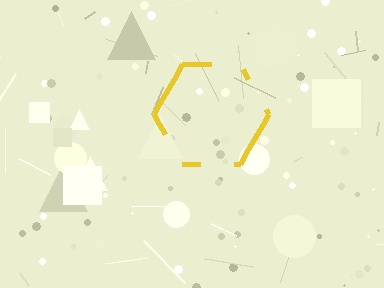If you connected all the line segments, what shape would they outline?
They would outline a hexagon.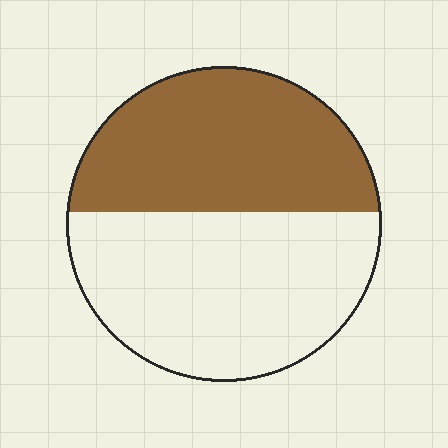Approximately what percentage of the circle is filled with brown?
Approximately 45%.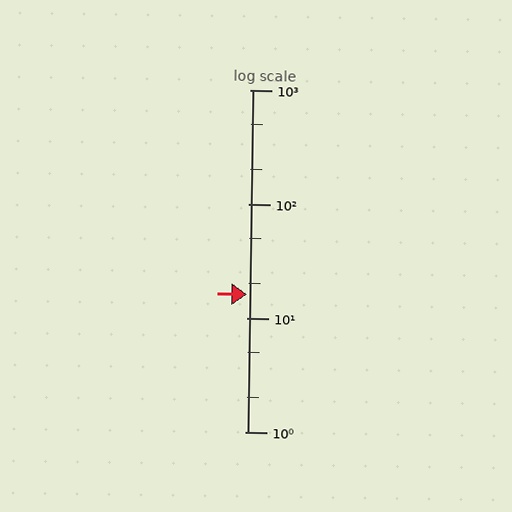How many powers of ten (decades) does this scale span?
The scale spans 3 decades, from 1 to 1000.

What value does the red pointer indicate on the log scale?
The pointer indicates approximately 16.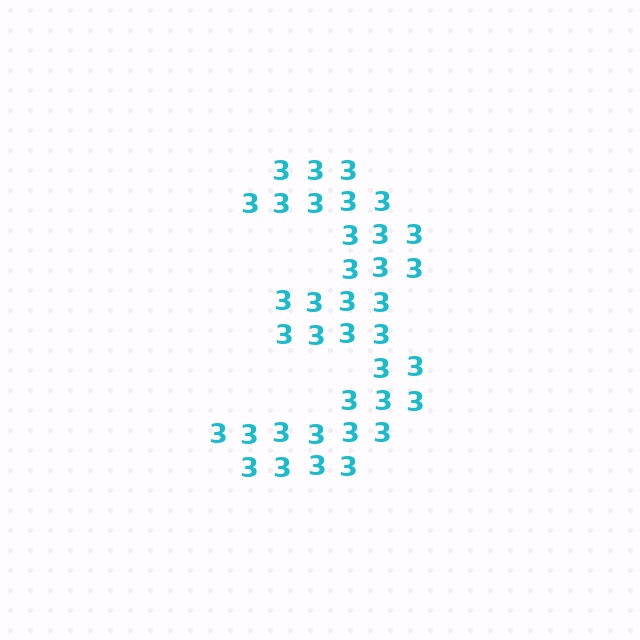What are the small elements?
The small elements are digit 3's.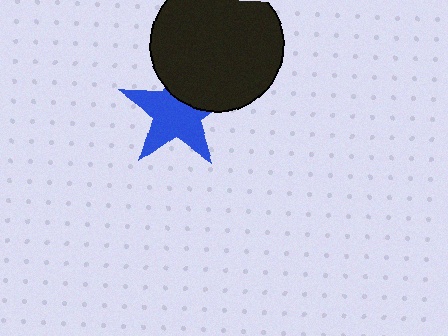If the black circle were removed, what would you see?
You would see the complete blue star.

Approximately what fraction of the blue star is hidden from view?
Roughly 32% of the blue star is hidden behind the black circle.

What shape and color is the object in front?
The object in front is a black circle.